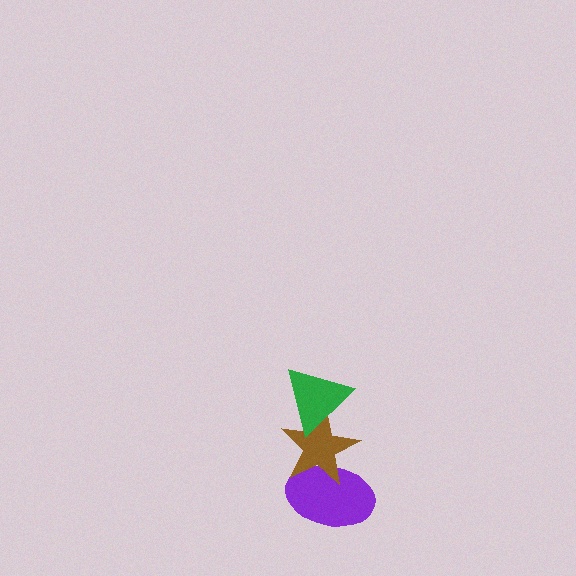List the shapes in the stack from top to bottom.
From top to bottom: the green triangle, the brown star, the purple ellipse.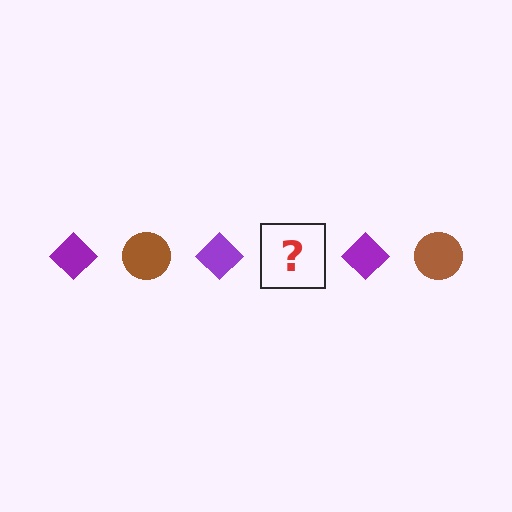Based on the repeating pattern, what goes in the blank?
The blank should be a brown circle.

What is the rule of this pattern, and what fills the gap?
The rule is that the pattern alternates between purple diamond and brown circle. The gap should be filled with a brown circle.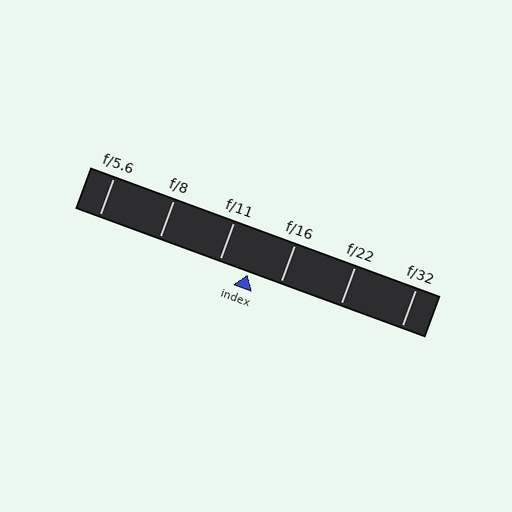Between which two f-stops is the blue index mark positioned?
The index mark is between f/11 and f/16.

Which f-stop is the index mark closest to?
The index mark is closest to f/11.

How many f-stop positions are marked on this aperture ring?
There are 6 f-stop positions marked.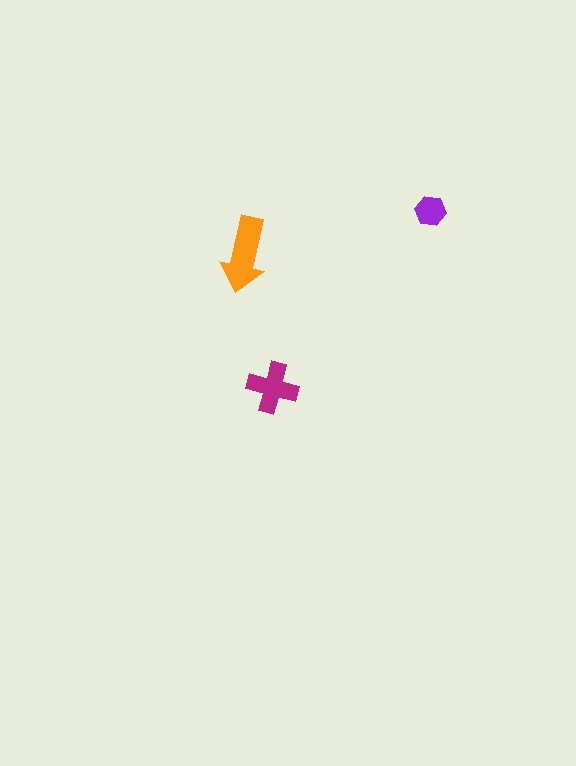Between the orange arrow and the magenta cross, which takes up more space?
The orange arrow.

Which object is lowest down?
The magenta cross is bottommost.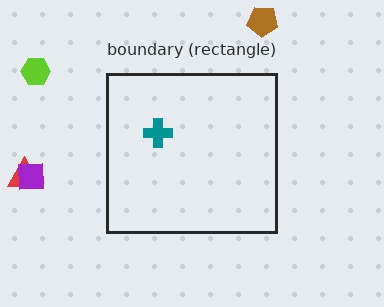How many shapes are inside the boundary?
1 inside, 4 outside.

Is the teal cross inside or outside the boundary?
Inside.